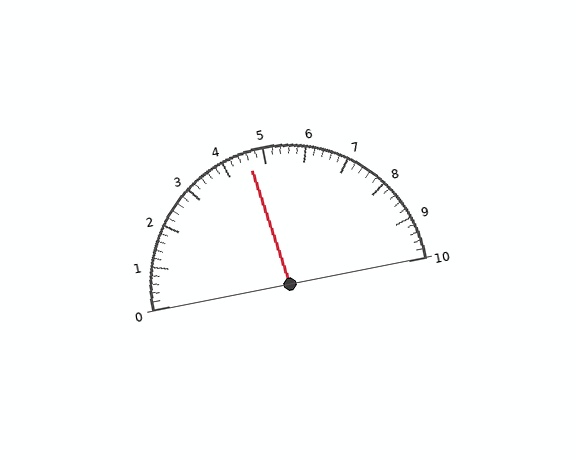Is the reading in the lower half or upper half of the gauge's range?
The reading is in the lower half of the range (0 to 10).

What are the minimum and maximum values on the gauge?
The gauge ranges from 0 to 10.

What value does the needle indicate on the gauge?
The needle indicates approximately 4.6.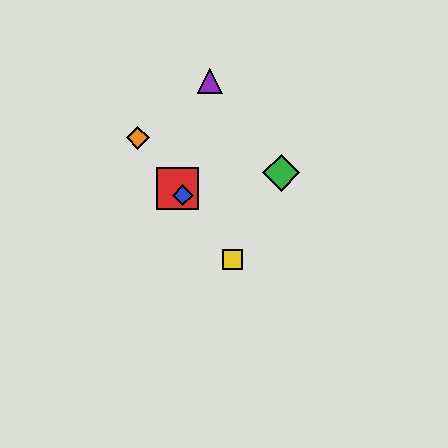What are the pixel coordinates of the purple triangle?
The purple triangle is at (210, 81).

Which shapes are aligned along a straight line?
The red square, the blue diamond, the yellow square, the orange diamond are aligned along a straight line.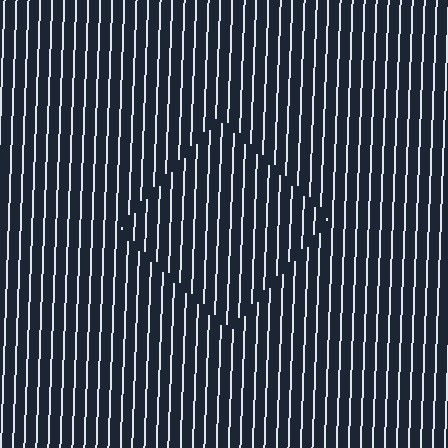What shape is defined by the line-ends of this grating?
An illusory square. The interior of the shape contains the same grating, shifted by half a period — the contour is defined by the phase discontinuity where line-ends from the inner and outer gratings abut.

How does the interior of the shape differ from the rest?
The interior of the shape contains the same grating, shifted by half a period — the contour is defined by the phase discontinuity where line-ends from the inner and outer gratings abut.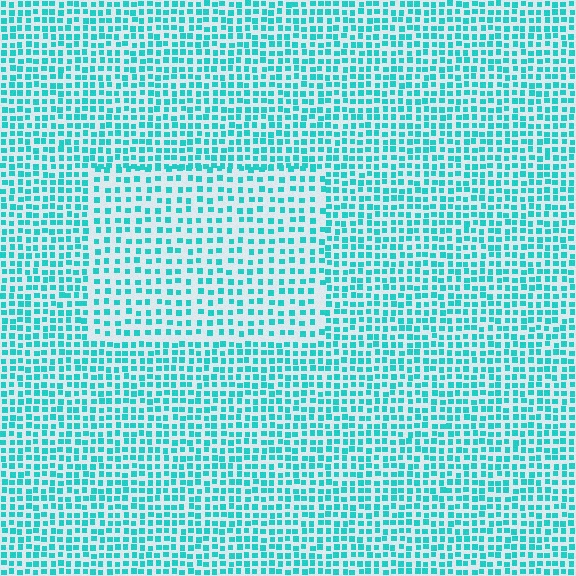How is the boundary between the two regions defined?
The boundary is defined by a change in element density (approximately 1.6x ratio). All elements are the same color, size, and shape.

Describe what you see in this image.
The image contains small cyan elements arranged at two different densities. A rectangle-shaped region is visible where the elements are less densely packed than the surrounding area.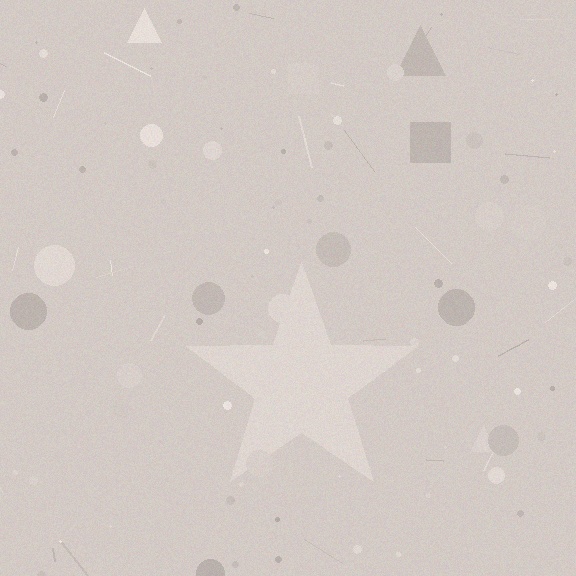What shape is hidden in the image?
A star is hidden in the image.